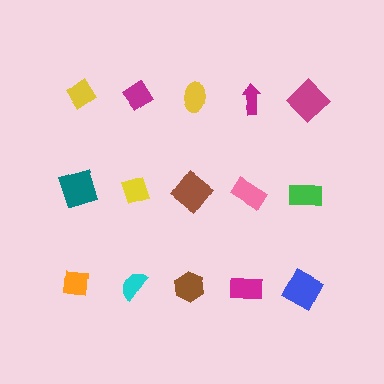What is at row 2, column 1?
A teal square.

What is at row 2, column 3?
A brown diamond.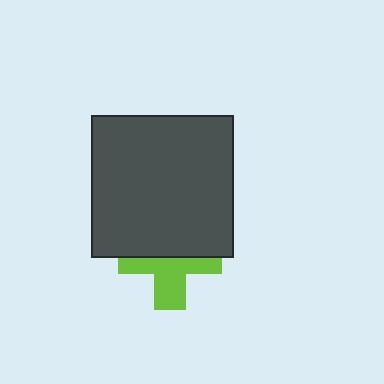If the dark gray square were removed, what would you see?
You would see the complete lime cross.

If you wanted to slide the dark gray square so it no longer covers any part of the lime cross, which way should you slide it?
Slide it up — that is the most direct way to separate the two shapes.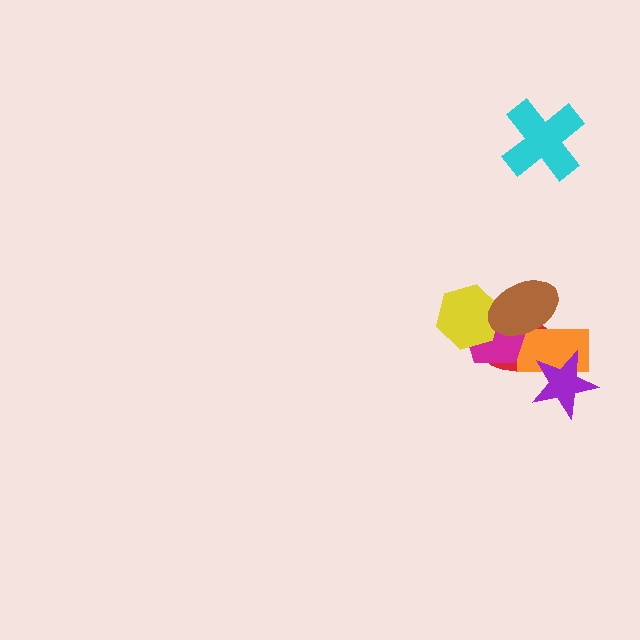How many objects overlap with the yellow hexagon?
3 objects overlap with the yellow hexagon.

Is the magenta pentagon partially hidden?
Yes, it is partially covered by another shape.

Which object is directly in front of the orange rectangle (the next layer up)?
The magenta pentagon is directly in front of the orange rectangle.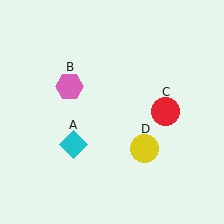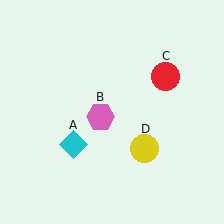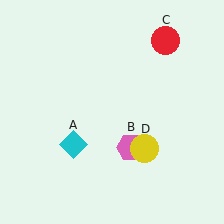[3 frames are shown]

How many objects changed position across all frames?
2 objects changed position: pink hexagon (object B), red circle (object C).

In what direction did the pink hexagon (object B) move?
The pink hexagon (object B) moved down and to the right.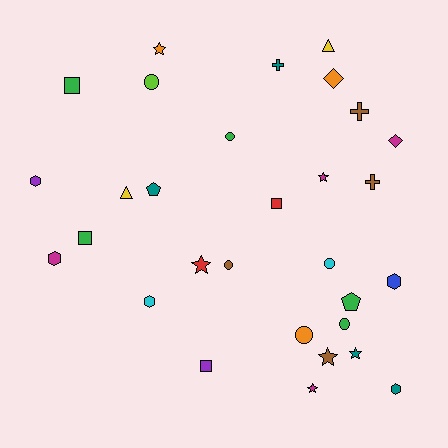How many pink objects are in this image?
There are no pink objects.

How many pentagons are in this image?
There are 2 pentagons.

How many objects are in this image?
There are 30 objects.